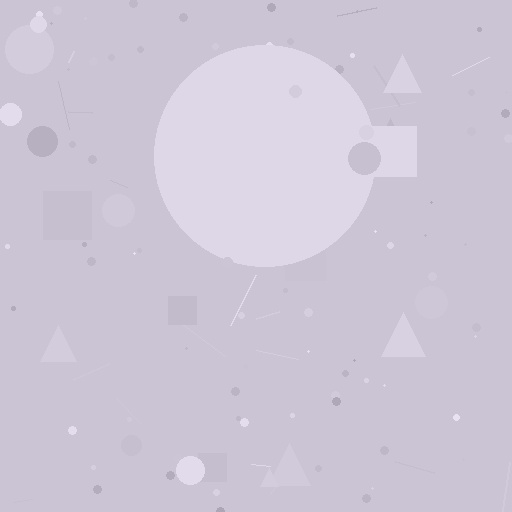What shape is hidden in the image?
A circle is hidden in the image.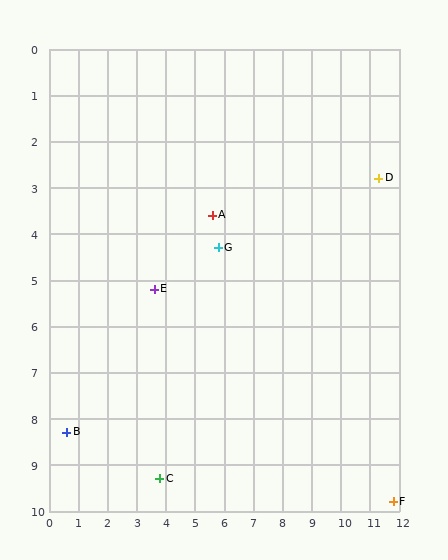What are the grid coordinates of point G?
Point G is at approximately (5.8, 4.3).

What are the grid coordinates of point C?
Point C is at approximately (3.8, 9.3).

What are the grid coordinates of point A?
Point A is at approximately (5.6, 3.6).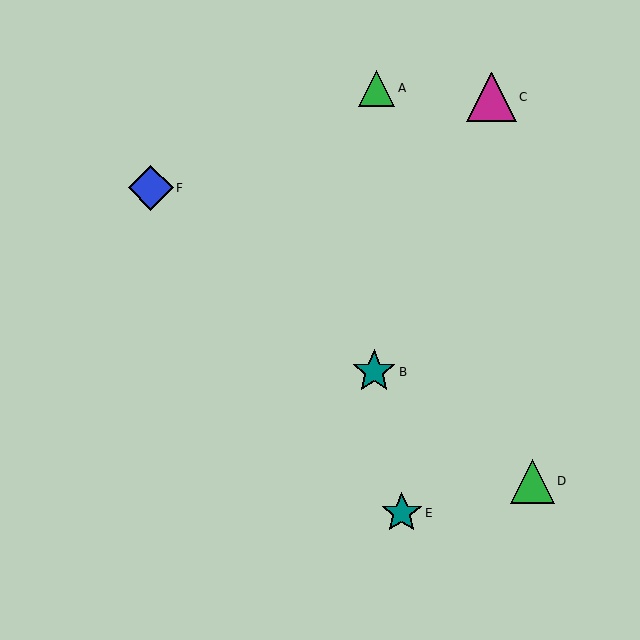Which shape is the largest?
The magenta triangle (labeled C) is the largest.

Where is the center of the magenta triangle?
The center of the magenta triangle is at (492, 97).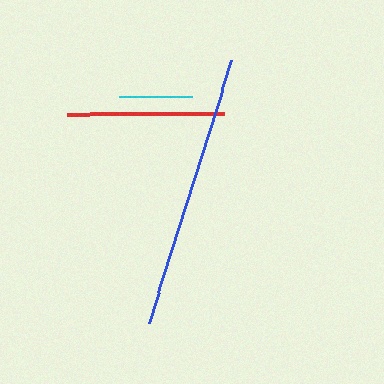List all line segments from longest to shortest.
From longest to shortest: blue, red, cyan.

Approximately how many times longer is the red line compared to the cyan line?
The red line is approximately 2.2 times the length of the cyan line.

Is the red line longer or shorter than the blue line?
The blue line is longer than the red line.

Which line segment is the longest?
The blue line is the longest at approximately 277 pixels.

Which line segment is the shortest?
The cyan line is the shortest at approximately 72 pixels.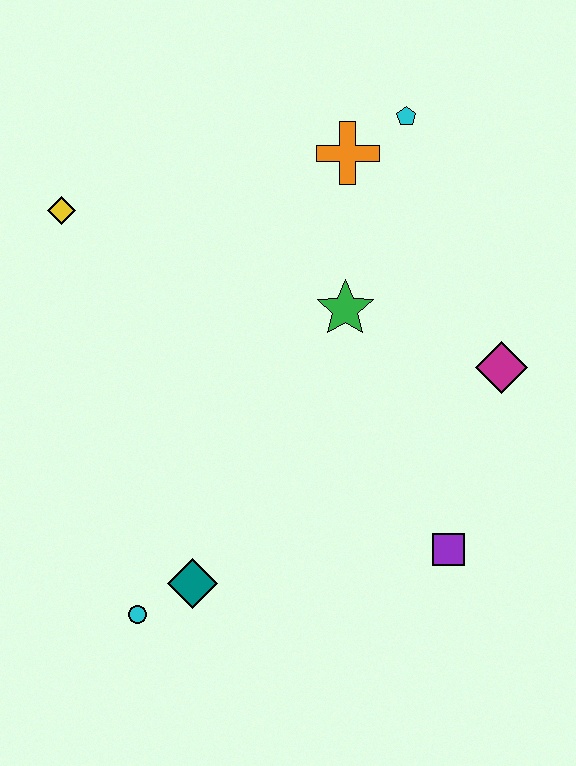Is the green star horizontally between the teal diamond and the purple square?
Yes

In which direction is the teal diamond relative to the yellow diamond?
The teal diamond is below the yellow diamond.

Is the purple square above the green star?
No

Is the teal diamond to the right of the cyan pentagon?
No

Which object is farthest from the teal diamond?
The cyan pentagon is farthest from the teal diamond.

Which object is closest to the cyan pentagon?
The orange cross is closest to the cyan pentagon.